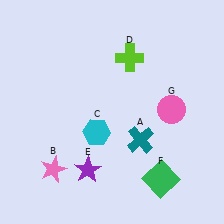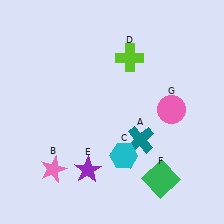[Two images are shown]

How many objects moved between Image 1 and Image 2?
1 object moved between the two images.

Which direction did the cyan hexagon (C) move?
The cyan hexagon (C) moved right.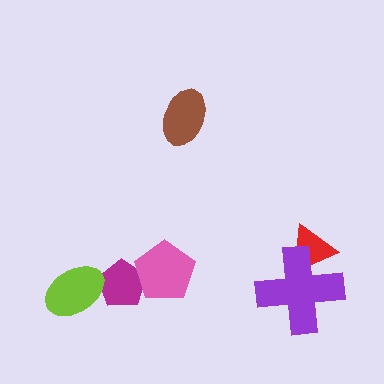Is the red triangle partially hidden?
Yes, it is partially covered by another shape.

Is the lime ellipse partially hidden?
No, no other shape covers it.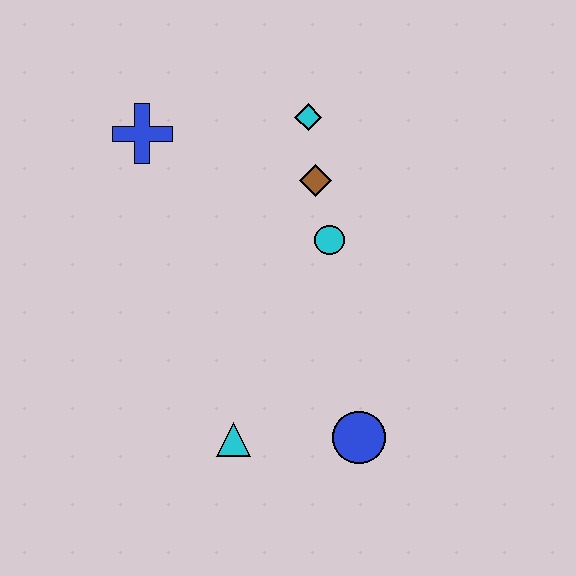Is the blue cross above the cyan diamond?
No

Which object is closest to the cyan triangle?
The blue circle is closest to the cyan triangle.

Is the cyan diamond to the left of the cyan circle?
Yes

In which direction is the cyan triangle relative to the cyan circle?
The cyan triangle is below the cyan circle.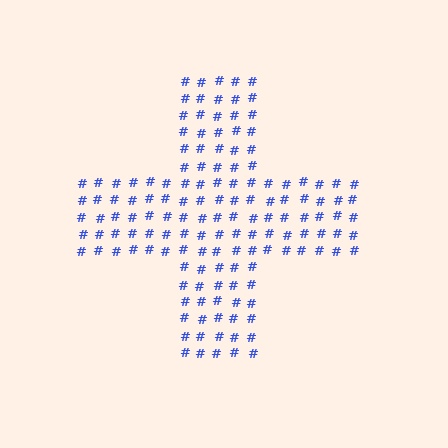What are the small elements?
The small elements are hash symbols.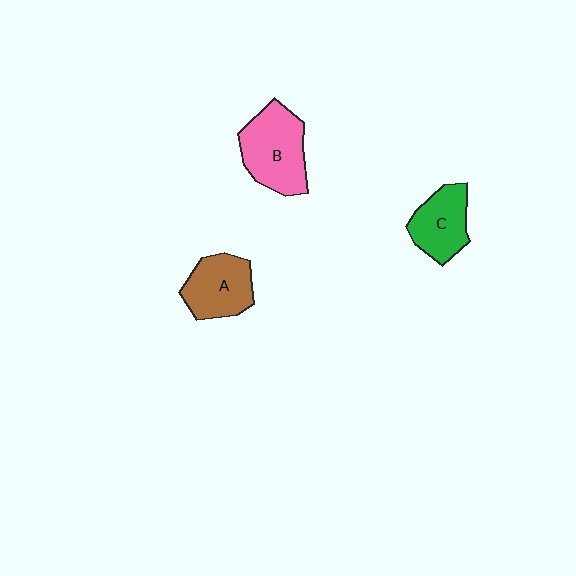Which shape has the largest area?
Shape B (pink).